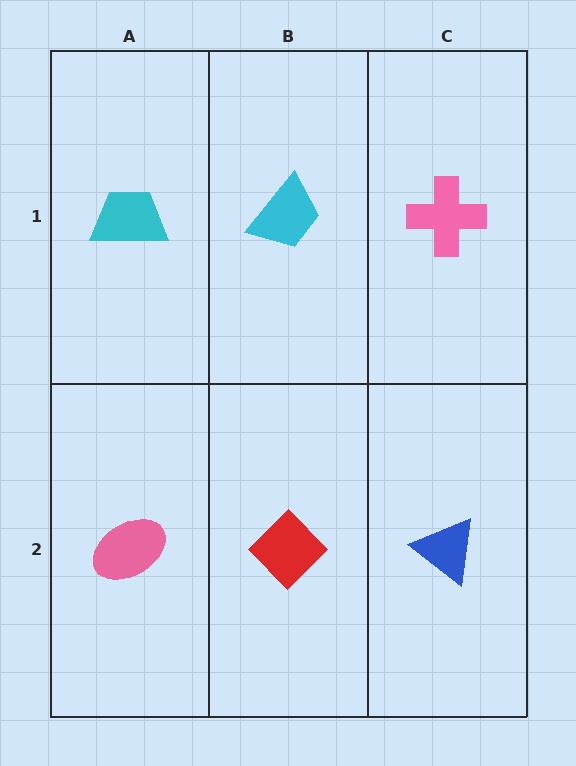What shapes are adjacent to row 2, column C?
A pink cross (row 1, column C), a red diamond (row 2, column B).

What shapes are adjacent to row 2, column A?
A cyan trapezoid (row 1, column A), a red diamond (row 2, column B).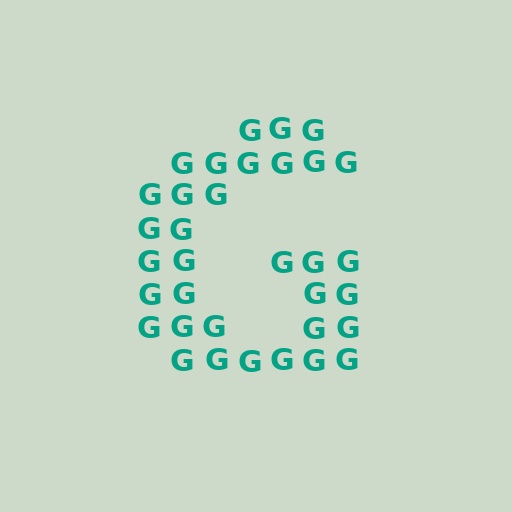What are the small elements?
The small elements are letter G's.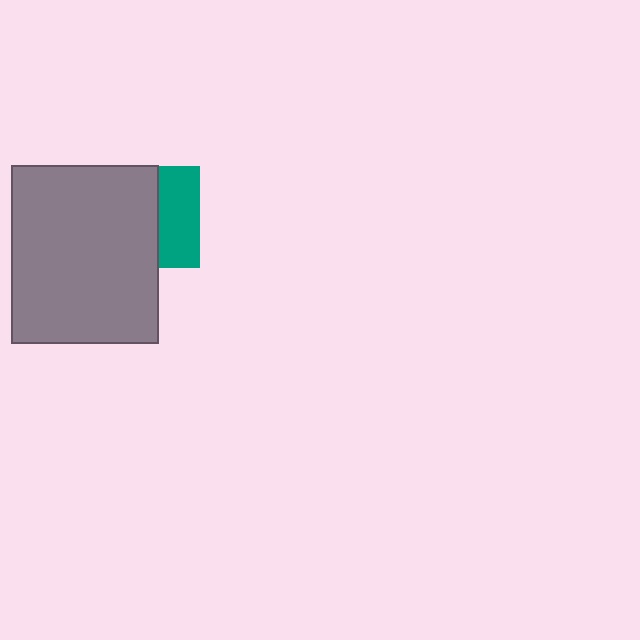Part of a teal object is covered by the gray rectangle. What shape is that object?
It is a square.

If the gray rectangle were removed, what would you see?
You would see the complete teal square.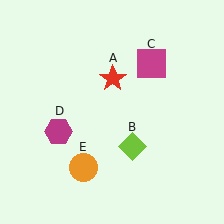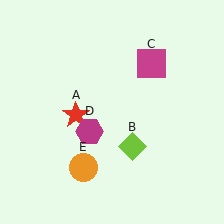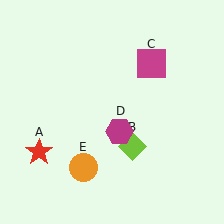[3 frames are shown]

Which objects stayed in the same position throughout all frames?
Lime diamond (object B) and magenta square (object C) and orange circle (object E) remained stationary.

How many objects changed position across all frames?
2 objects changed position: red star (object A), magenta hexagon (object D).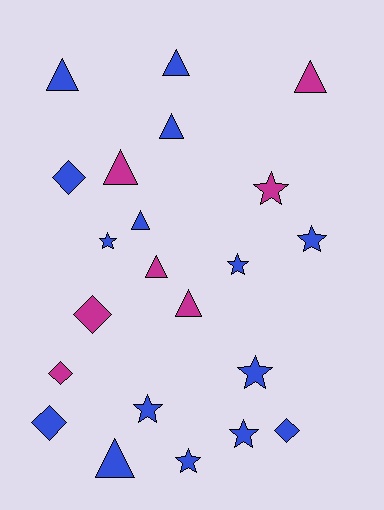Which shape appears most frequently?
Triangle, with 9 objects.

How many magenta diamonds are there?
There are 2 magenta diamonds.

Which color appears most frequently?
Blue, with 15 objects.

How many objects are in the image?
There are 22 objects.